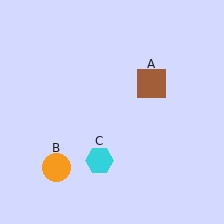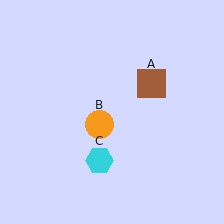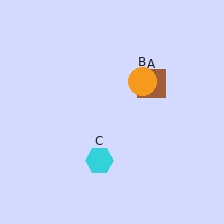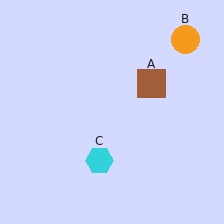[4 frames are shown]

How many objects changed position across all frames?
1 object changed position: orange circle (object B).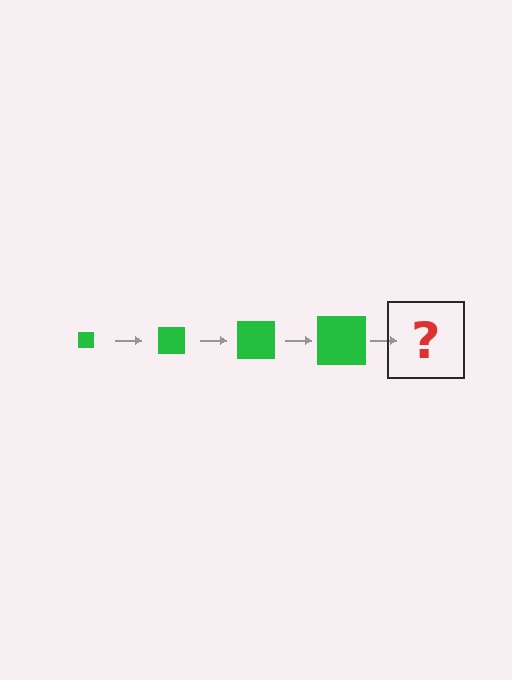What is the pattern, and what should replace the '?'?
The pattern is that the square gets progressively larger each step. The '?' should be a green square, larger than the previous one.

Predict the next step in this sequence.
The next step is a green square, larger than the previous one.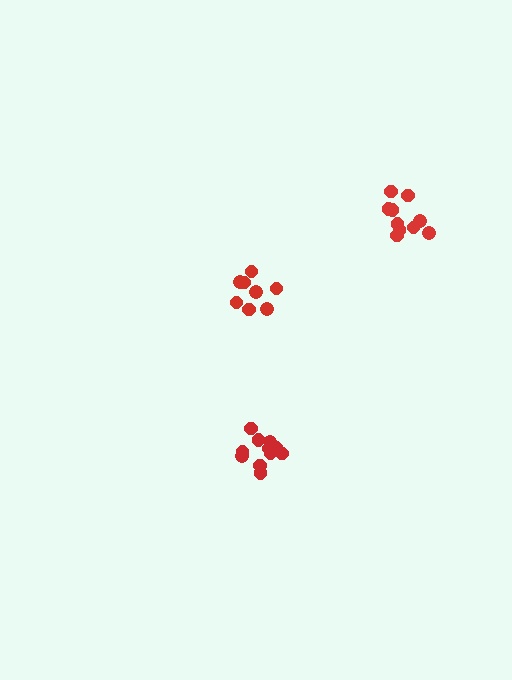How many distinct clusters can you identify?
There are 3 distinct clusters.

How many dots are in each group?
Group 1: 11 dots, Group 2: 10 dots, Group 3: 8 dots (29 total).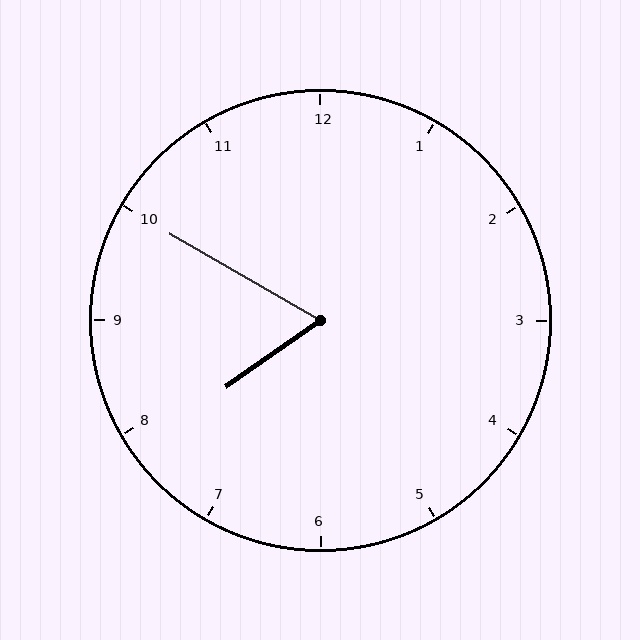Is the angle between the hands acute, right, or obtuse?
It is acute.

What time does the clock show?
7:50.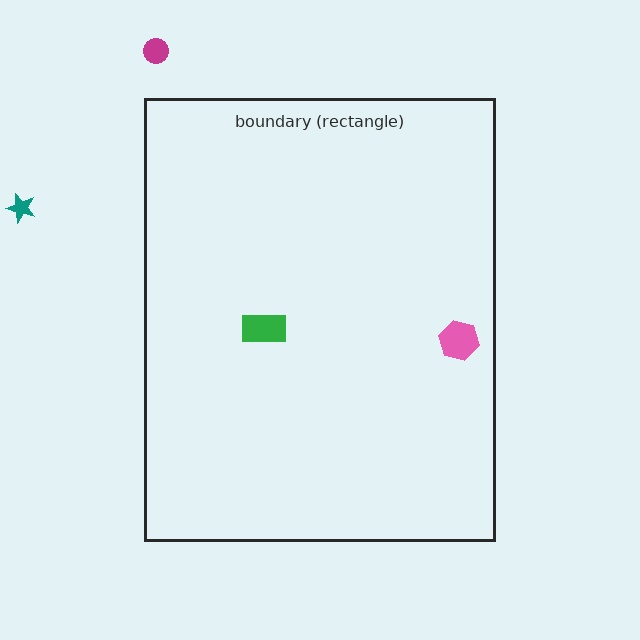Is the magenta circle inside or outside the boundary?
Outside.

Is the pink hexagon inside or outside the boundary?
Inside.